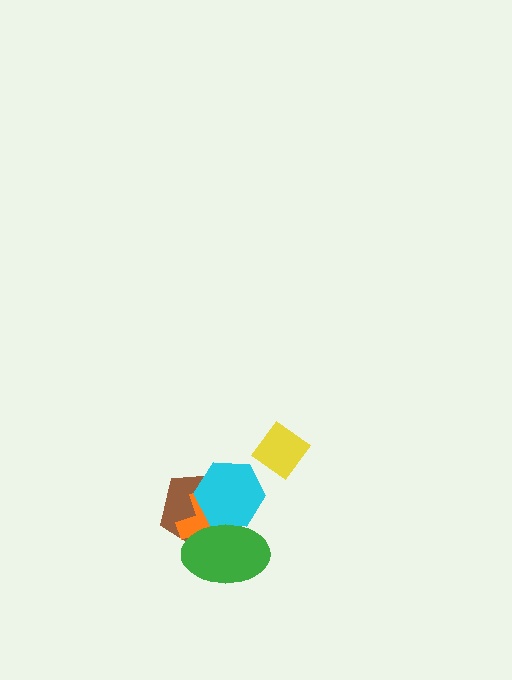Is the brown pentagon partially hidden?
Yes, it is partially covered by another shape.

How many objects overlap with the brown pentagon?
3 objects overlap with the brown pentagon.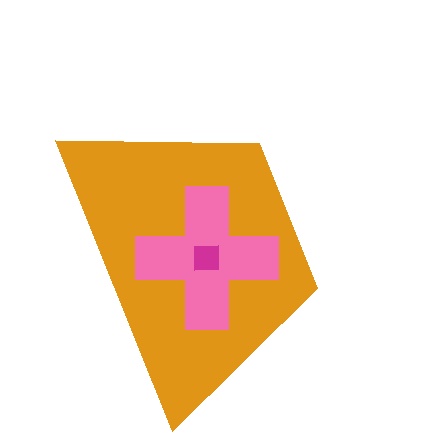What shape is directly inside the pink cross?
The magenta square.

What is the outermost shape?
The orange trapezoid.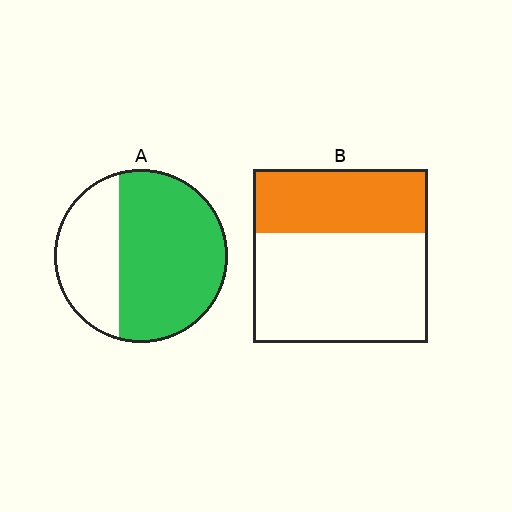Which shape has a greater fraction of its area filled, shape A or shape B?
Shape A.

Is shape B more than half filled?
No.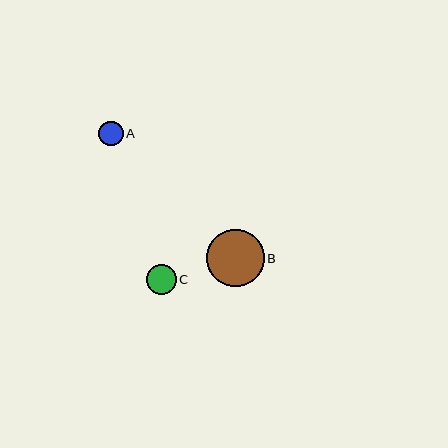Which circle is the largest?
Circle B is the largest with a size of approximately 57 pixels.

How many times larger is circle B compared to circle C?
Circle B is approximately 2.0 times the size of circle C.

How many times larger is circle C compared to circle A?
Circle C is approximately 1.2 times the size of circle A.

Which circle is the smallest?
Circle A is the smallest with a size of approximately 24 pixels.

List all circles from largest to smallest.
From largest to smallest: B, C, A.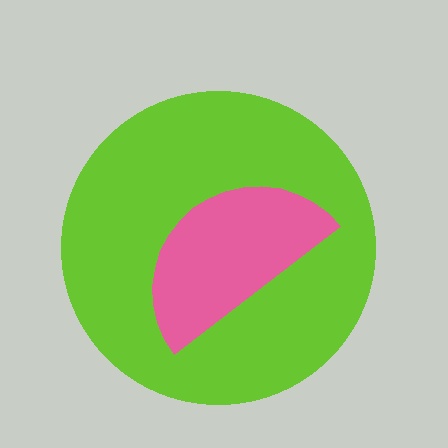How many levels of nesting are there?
2.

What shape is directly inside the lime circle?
The pink semicircle.